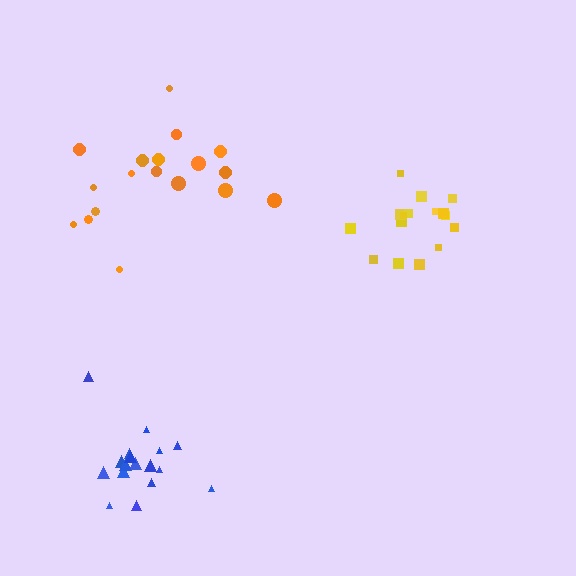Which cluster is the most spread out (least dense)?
Orange.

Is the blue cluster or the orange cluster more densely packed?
Blue.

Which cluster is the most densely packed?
Blue.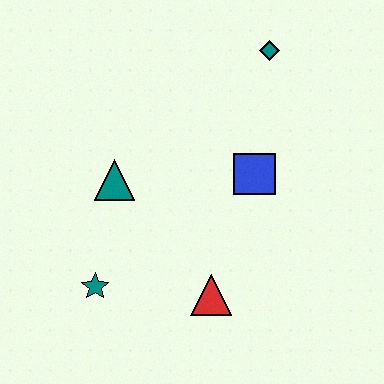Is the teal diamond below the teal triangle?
No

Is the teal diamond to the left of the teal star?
No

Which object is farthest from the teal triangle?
The teal diamond is farthest from the teal triangle.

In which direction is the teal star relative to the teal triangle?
The teal star is below the teal triangle.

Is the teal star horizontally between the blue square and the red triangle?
No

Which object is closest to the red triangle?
The teal star is closest to the red triangle.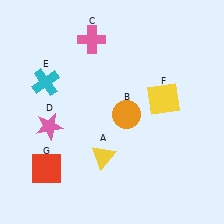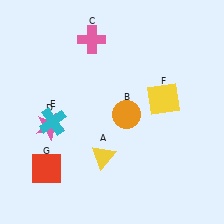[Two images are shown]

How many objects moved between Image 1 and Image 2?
1 object moved between the two images.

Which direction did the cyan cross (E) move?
The cyan cross (E) moved down.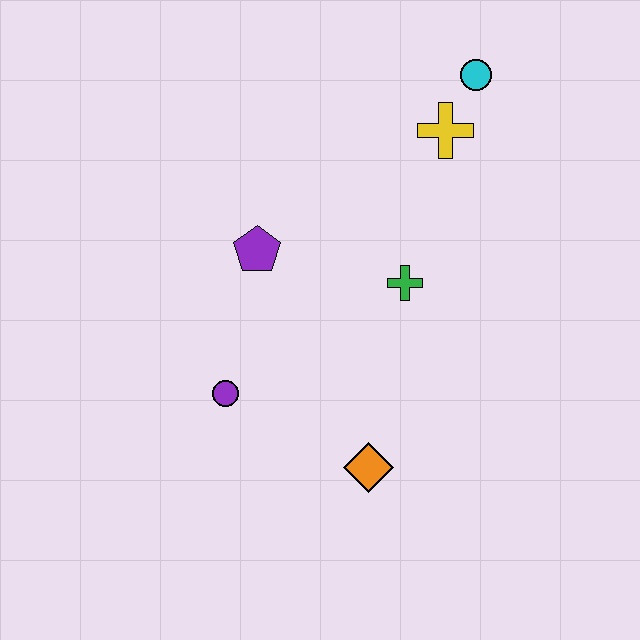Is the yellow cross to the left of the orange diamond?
No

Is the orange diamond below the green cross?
Yes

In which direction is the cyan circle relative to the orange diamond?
The cyan circle is above the orange diamond.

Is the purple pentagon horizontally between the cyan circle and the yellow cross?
No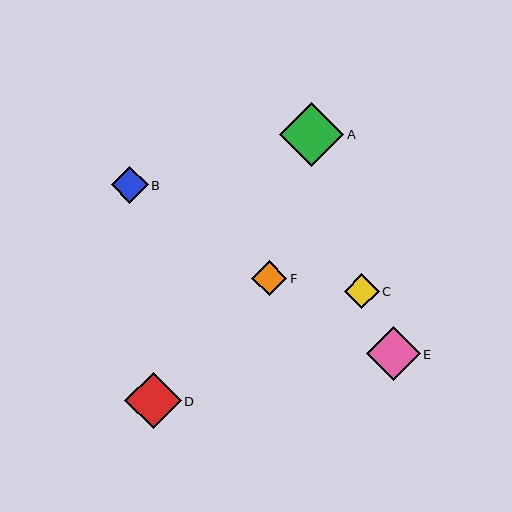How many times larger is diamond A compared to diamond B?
Diamond A is approximately 1.7 times the size of diamond B.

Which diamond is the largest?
Diamond A is the largest with a size of approximately 64 pixels.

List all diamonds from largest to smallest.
From largest to smallest: A, D, E, B, F, C.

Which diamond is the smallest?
Diamond C is the smallest with a size of approximately 35 pixels.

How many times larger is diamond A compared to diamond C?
Diamond A is approximately 1.9 times the size of diamond C.